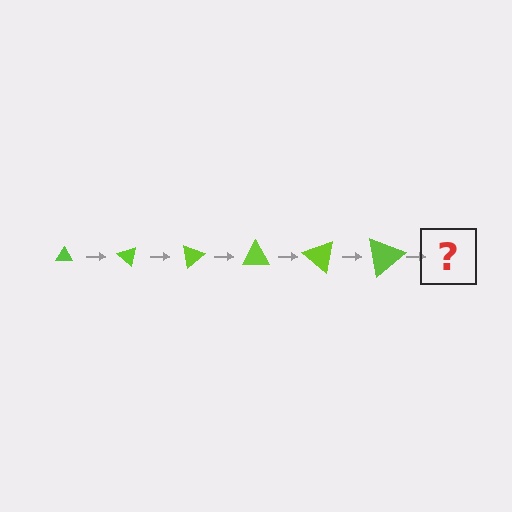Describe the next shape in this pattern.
It should be a triangle, larger than the previous one and rotated 240 degrees from the start.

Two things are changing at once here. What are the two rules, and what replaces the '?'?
The two rules are that the triangle grows larger each step and it rotates 40 degrees each step. The '?' should be a triangle, larger than the previous one and rotated 240 degrees from the start.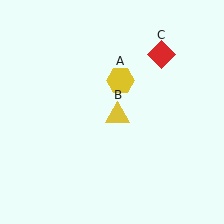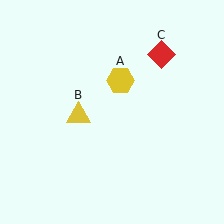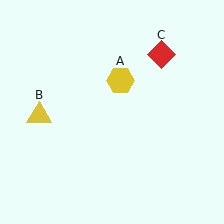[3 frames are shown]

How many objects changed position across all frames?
1 object changed position: yellow triangle (object B).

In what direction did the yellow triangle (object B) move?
The yellow triangle (object B) moved left.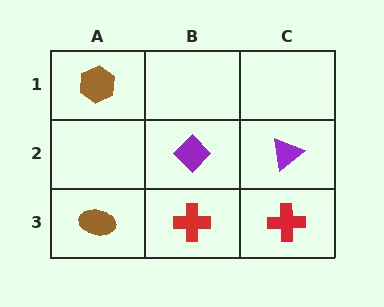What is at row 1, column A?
A brown hexagon.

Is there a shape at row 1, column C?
No, that cell is empty.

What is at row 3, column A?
A brown ellipse.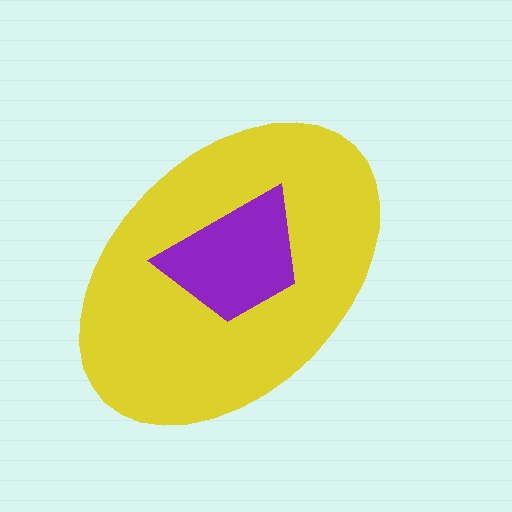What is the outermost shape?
The yellow ellipse.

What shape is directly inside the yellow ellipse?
The purple trapezoid.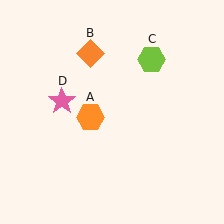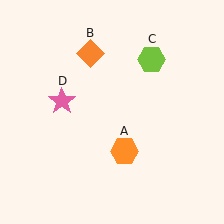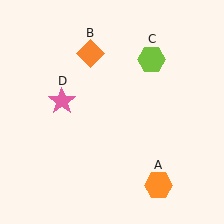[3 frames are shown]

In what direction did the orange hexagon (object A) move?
The orange hexagon (object A) moved down and to the right.